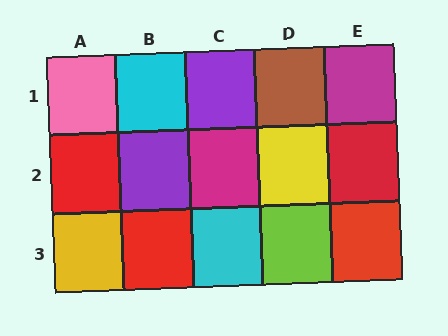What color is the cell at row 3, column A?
Yellow.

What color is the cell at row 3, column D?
Lime.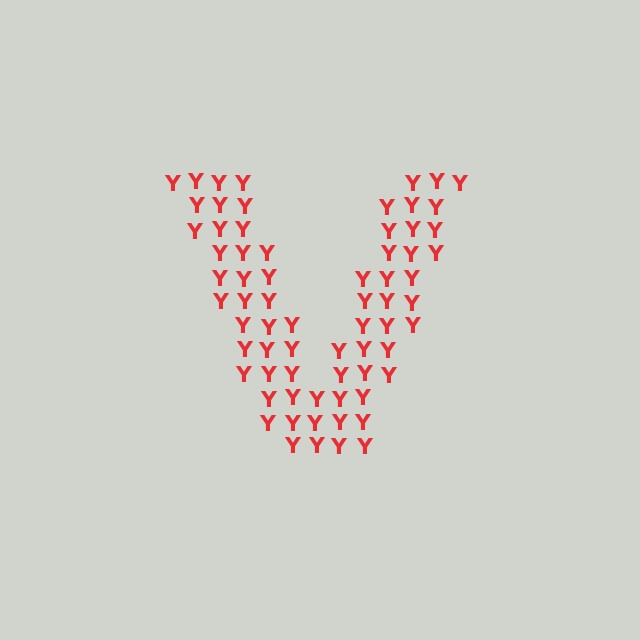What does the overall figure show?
The overall figure shows the letter V.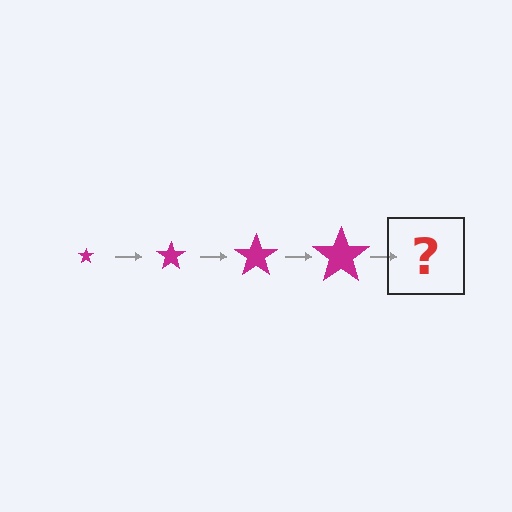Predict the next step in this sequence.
The next step is a magenta star, larger than the previous one.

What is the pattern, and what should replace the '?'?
The pattern is that the star gets progressively larger each step. The '?' should be a magenta star, larger than the previous one.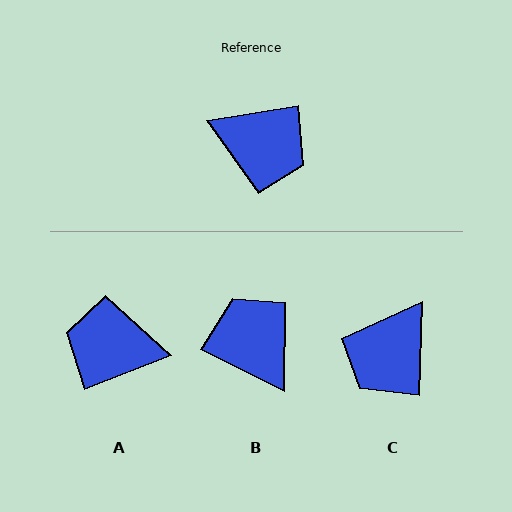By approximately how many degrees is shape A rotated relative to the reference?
Approximately 168 degrees clockwise.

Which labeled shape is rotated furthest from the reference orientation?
A, about 168 degrees away.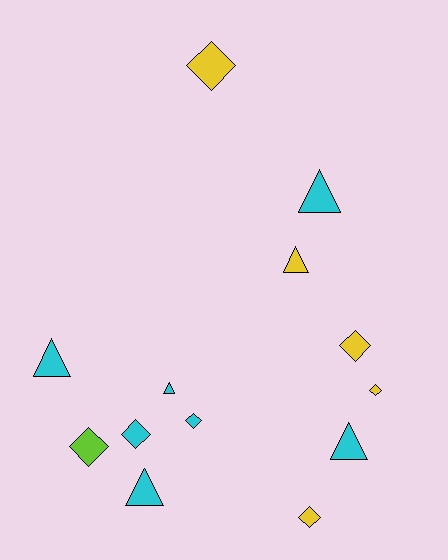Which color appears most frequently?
Cyan, with 7 objects.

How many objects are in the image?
There are 13 objects.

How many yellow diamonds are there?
There are 4 yellow diamonds.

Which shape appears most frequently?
Diamond, with 7 objects.